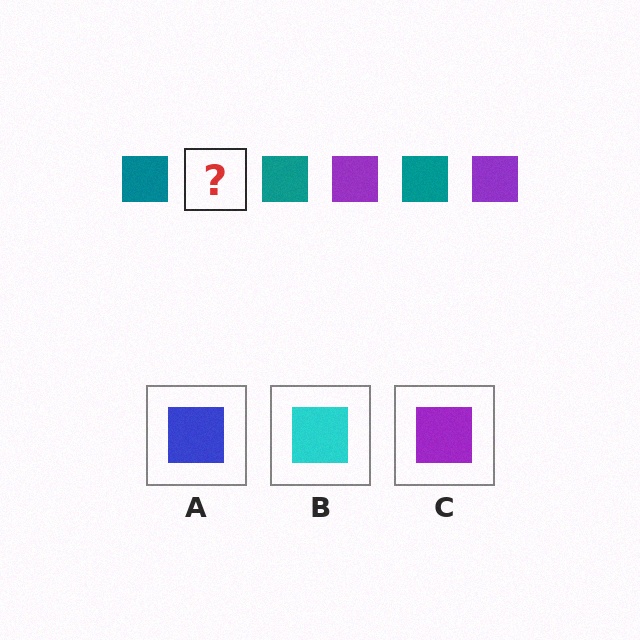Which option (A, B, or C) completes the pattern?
C.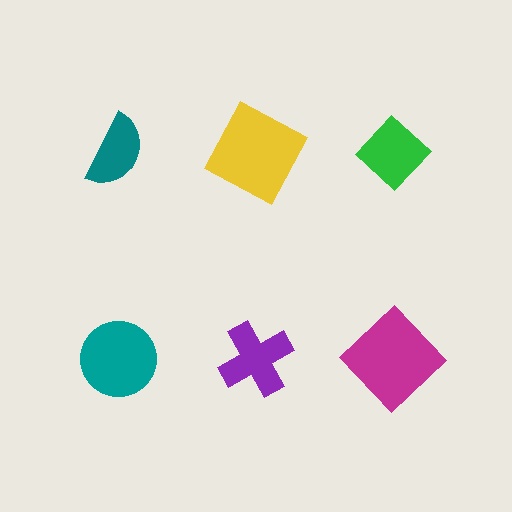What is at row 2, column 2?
A purple cross.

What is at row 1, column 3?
A green diamond.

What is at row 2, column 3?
A magenta diamond.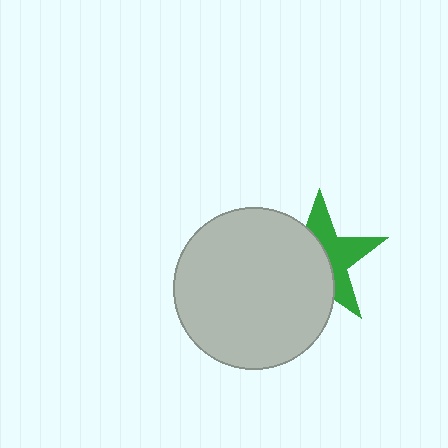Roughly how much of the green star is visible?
About half of it is visible (roughly 45%).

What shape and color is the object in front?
The object in front is a light gray circle.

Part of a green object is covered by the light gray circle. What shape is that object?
It is a star.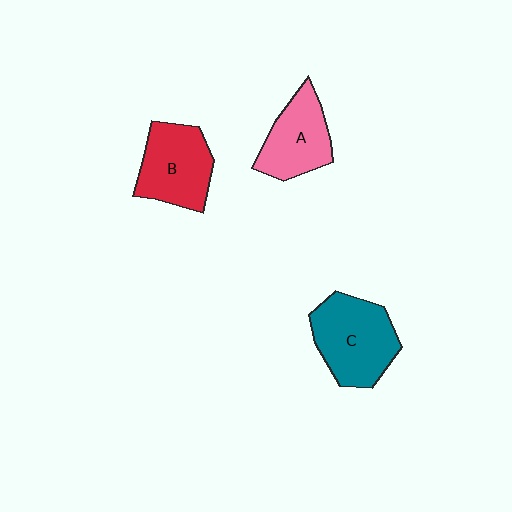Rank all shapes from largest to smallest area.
From largest to smallest: C (teal), B (red), A (pink).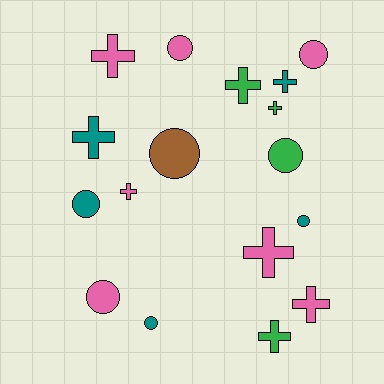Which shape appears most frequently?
Cross, with 9 objects.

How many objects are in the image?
There are 17 objects.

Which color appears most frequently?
Pink, with 7 objects.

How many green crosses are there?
There are 3 green crosses.